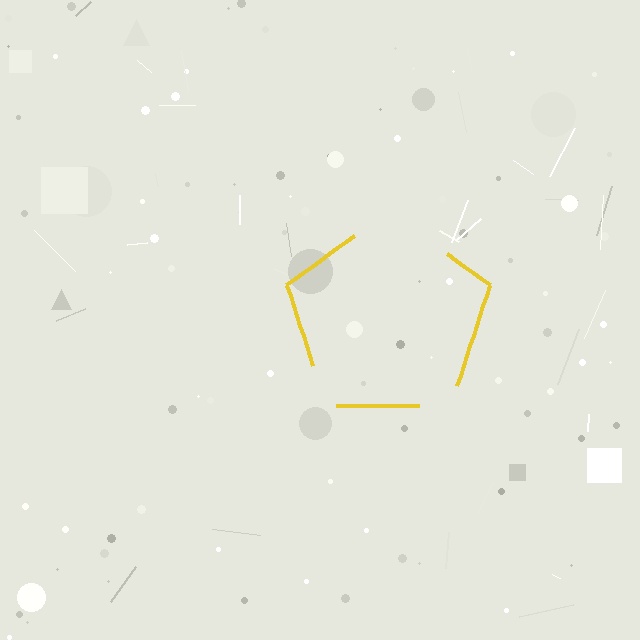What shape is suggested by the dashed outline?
The dashed outline suggests a pentagon.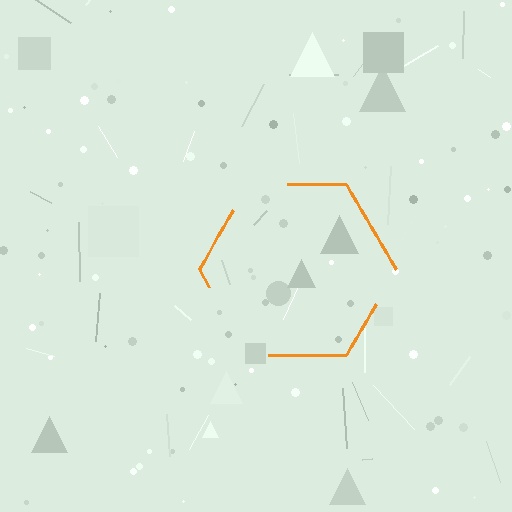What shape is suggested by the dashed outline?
The dashed outline suggests a hexagon.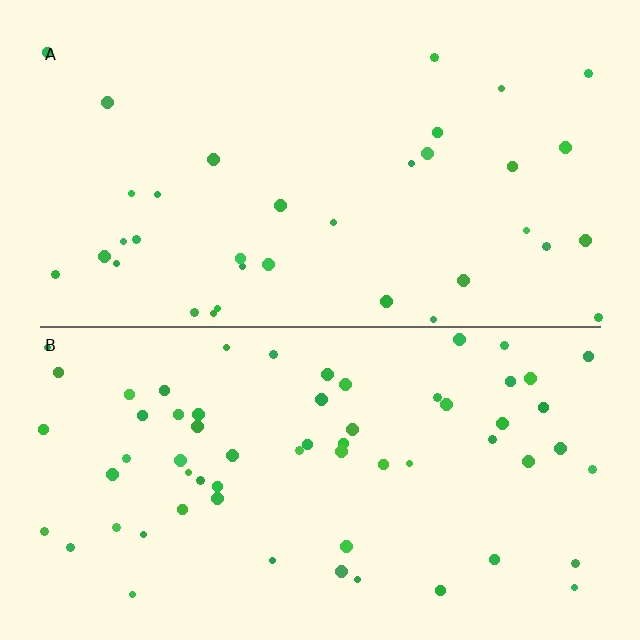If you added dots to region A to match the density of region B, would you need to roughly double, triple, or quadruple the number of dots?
Approximately double.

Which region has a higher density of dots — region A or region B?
B (the bottom).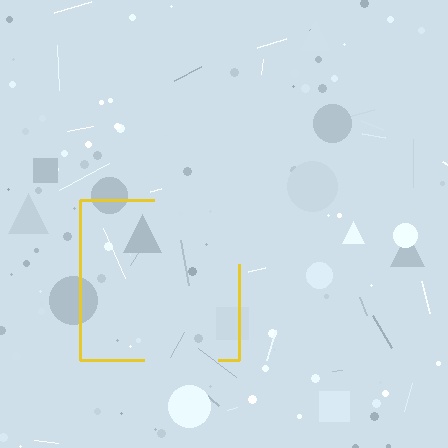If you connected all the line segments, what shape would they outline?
They would outline a square.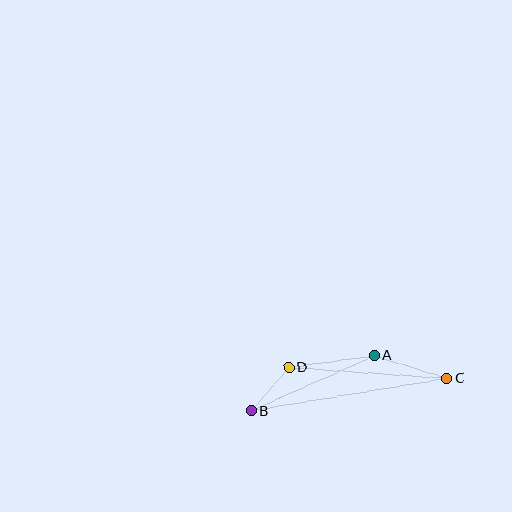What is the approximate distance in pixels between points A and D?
The distance between A and D is approximately 87 pixels.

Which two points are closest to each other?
Points B and D are closest to each other.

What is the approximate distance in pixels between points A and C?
The distance between A and C is approximately 76 pixels.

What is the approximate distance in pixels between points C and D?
The distance between C and D is approximately 159 pixels.